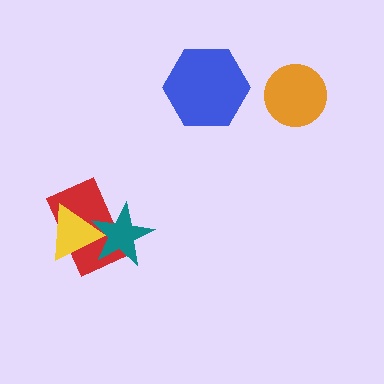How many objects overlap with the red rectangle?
2 objects overlap with the red rectangle.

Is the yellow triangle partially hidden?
Yes, it is partially covered by another shape.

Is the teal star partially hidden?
No, no other shape covers it.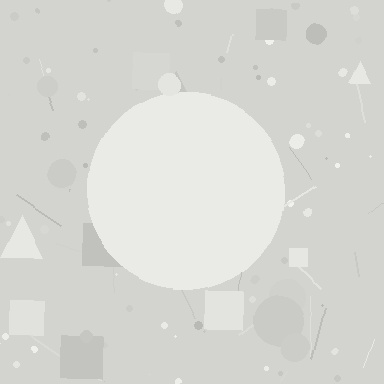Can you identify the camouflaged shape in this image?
The camouflaged shape is a circle.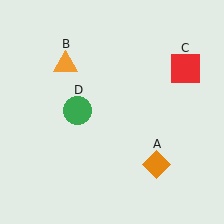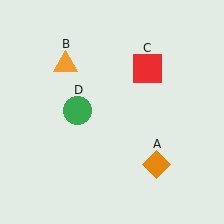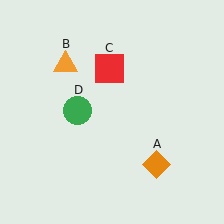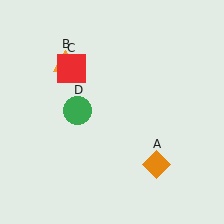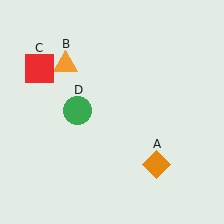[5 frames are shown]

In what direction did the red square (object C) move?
The red square (object C) moved left.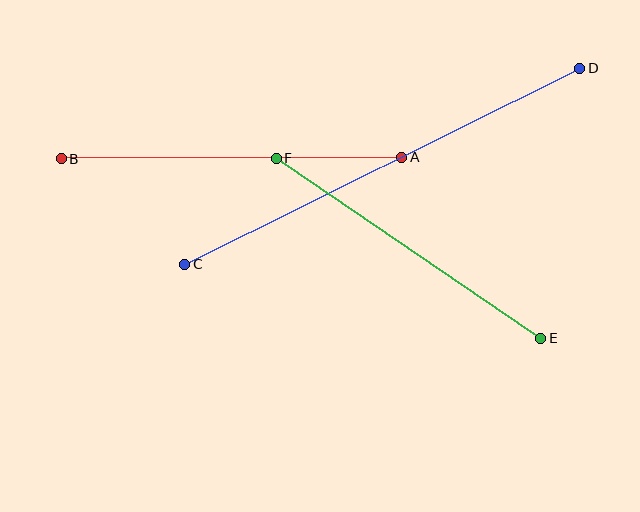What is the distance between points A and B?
The distance is approximately 341 pixels.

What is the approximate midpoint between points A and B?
The midpoint is at approximately (231, 158) pixels.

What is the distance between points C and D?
The distance is approximately 441 pixels.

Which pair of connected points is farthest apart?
Points C and D are farthest apart.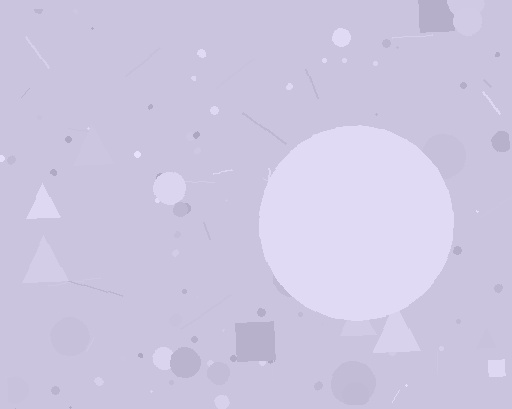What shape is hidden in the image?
A circle is hidden in the image.